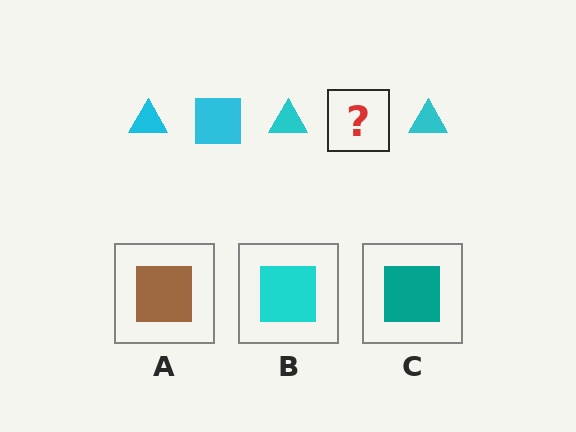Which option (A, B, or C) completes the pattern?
B.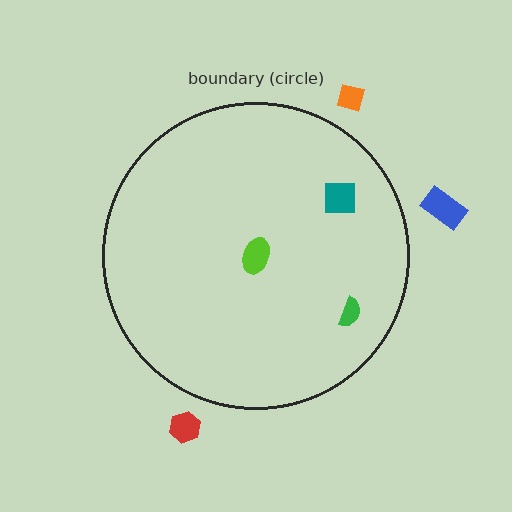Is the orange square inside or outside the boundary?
Outside.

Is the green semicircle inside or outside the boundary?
Inside.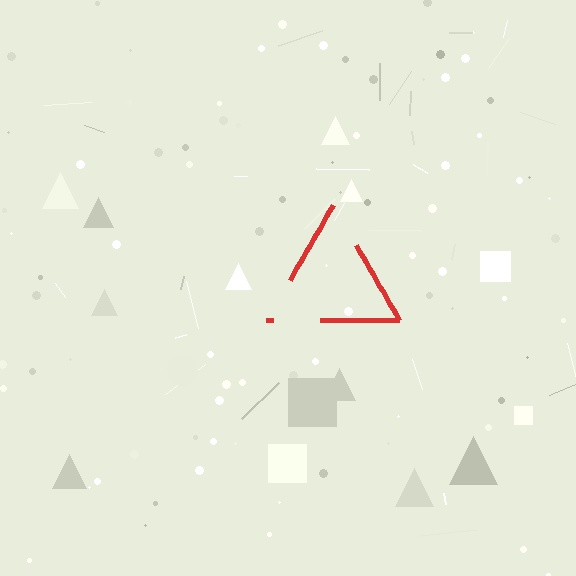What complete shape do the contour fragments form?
The contour fragments form a triangle.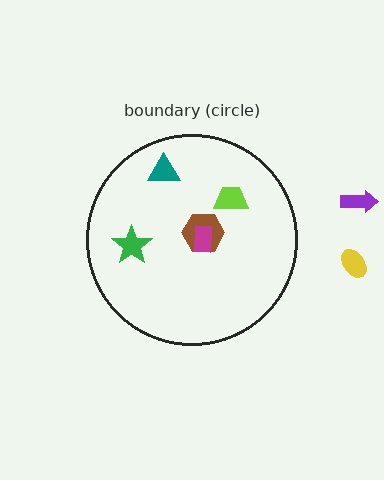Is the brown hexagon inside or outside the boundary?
Inside.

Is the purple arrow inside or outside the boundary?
Outside.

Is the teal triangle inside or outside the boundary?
Inside.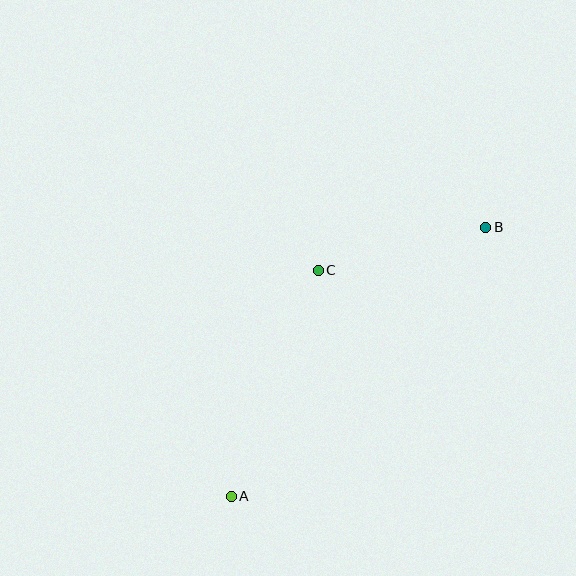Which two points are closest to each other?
Points B and C are closest to each other.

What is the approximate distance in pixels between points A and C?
The distance between A and C is approximately 242 pixels.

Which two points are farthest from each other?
Points A and B are farthest from each other.